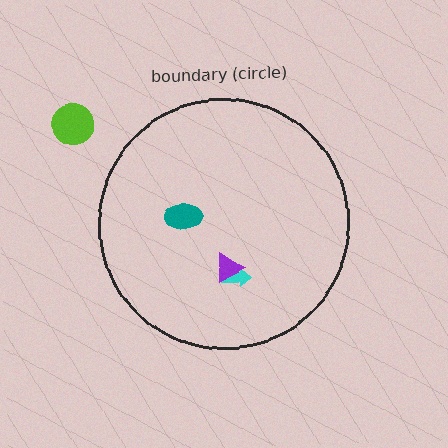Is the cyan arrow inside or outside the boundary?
Inside.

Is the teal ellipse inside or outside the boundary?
Inside.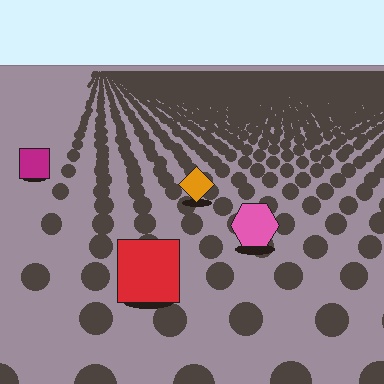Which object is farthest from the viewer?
The magenta square is farthest from the viewer. It appears smaller and the ground texture around it is denser.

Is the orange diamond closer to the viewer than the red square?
No. The red square is closer — you can tell from the texture gradient: the ground texture is coarser near it.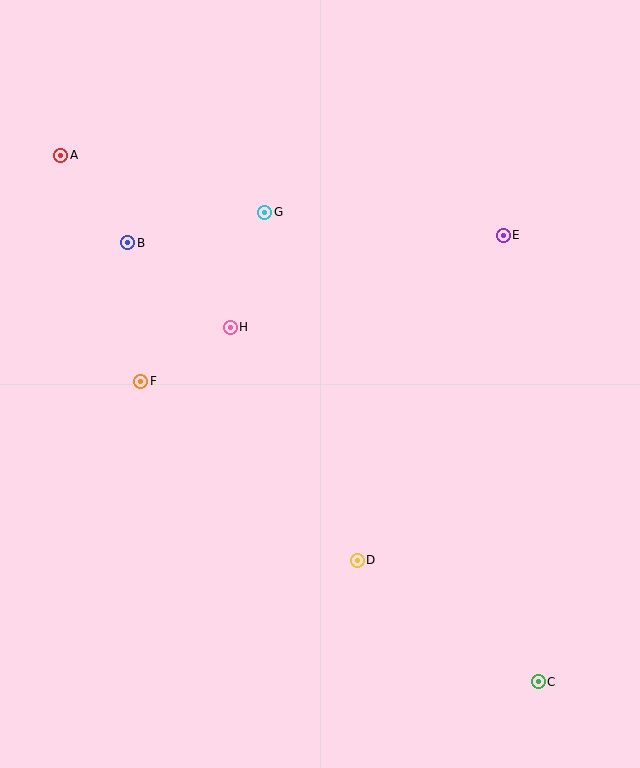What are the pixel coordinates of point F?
Point F is at (141, 381).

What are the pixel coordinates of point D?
Point D is at (357, 560).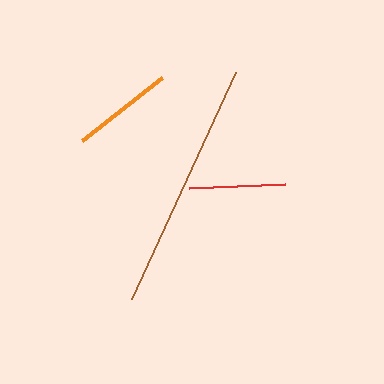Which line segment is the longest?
The brown line is the longest at approximately 250 pixels.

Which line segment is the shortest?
The red line is the shortest at approximately 97 pixels.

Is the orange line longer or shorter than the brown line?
The brown line is longer than the orange line.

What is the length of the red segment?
The red segment is approximately 97 pixels long.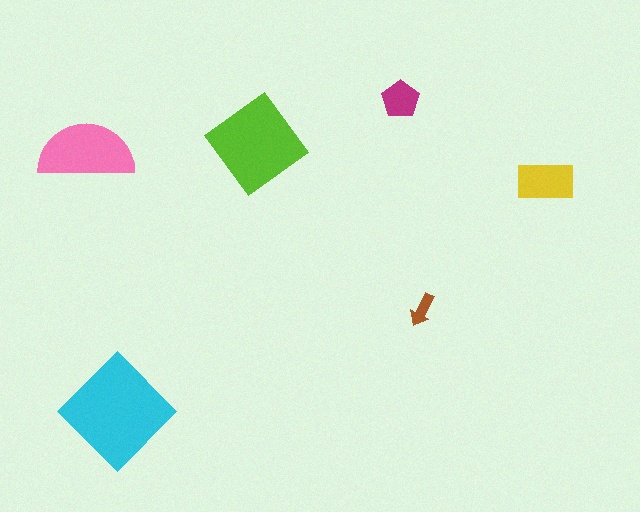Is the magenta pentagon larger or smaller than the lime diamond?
Smaller.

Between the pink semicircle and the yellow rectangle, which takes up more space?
The pink semicircle.